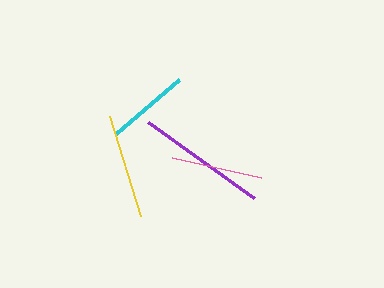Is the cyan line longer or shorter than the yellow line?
The yellow line is longer than the cyan line.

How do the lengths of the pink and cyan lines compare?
The pink and cyan lines are approximately the same length.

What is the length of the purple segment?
The purple segment is approximately 131 pixels long.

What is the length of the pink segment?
The pink segment is approximately 91 pixels long.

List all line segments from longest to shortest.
From longest to shortest: purple, yellow, pink, cyan.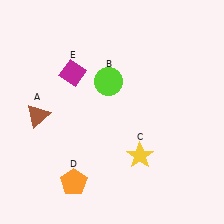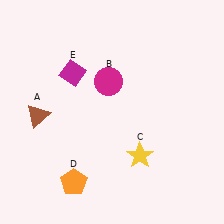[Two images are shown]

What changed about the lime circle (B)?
In Image 1, B is lime. In Image 2, it changed to magenta.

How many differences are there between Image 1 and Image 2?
There is 1 difference between the two images.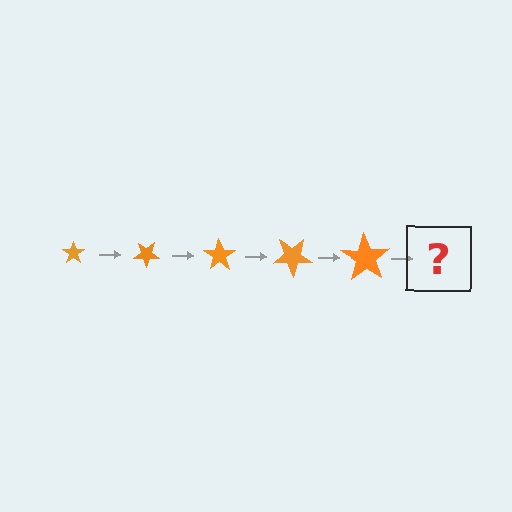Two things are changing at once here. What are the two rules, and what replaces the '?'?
The two rules are that the star grows larger each step and it rotates 35 degrees each step. The '?' should be a star, larger than the previous one and rotated 175 degrees from the start.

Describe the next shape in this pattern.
It should be a star, larger than the previous one and rotated 175 degrees from the start.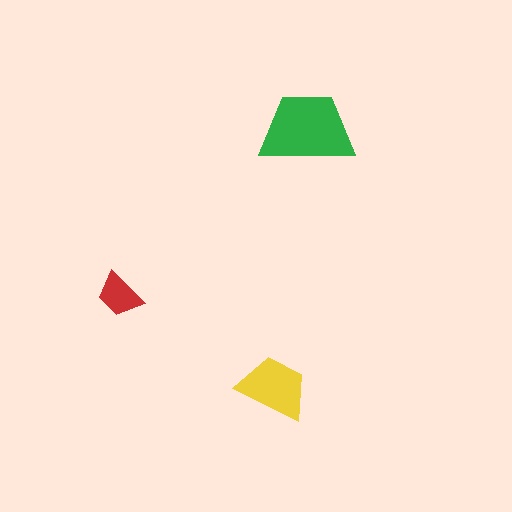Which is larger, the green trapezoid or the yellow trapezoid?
The green one.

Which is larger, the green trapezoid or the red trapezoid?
The green one.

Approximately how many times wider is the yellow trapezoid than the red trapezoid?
About 1.5 times wider.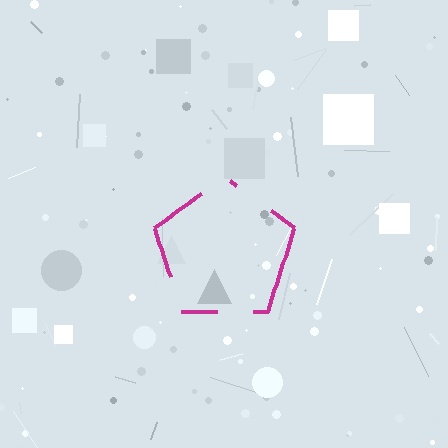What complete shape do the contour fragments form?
The contour fragments form a pentagon.